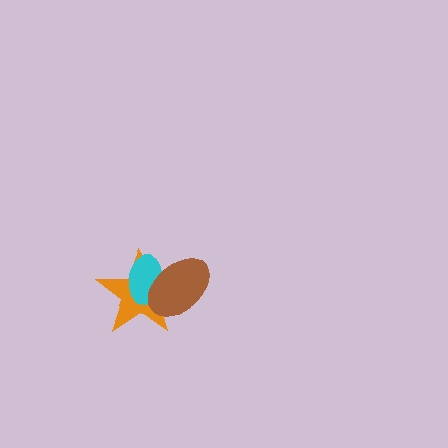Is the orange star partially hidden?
Yes, it is partially covered by another shape.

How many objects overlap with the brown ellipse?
2 objects overlap with the brown ellipse.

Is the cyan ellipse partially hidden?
Yes, it is partially covered by another shape.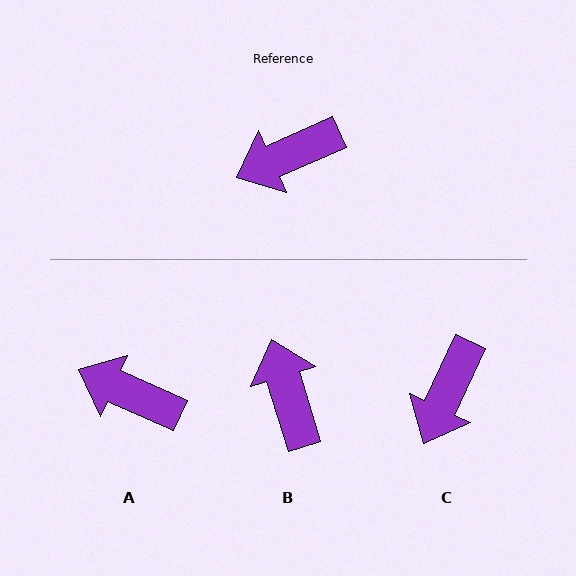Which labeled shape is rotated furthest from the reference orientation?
B, about 97 degrees away.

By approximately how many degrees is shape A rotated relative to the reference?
Approximately 48 degrees clockwise.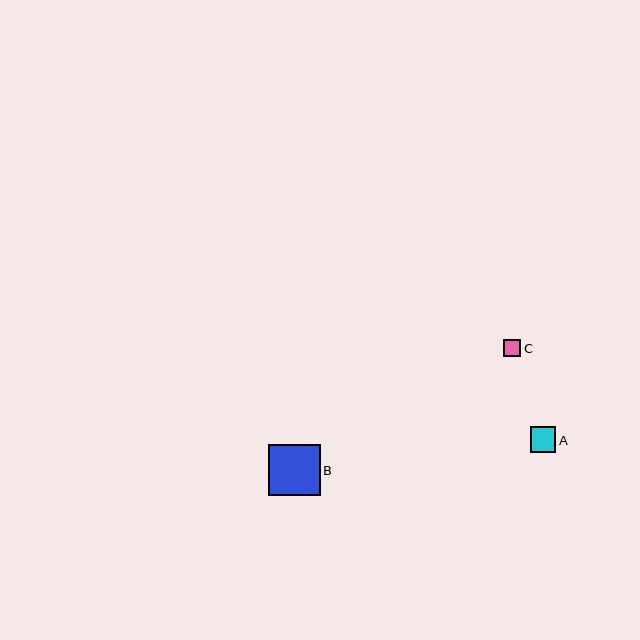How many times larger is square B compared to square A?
Square B is approximately 2.1 times the size of square A.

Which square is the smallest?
Square C is the smallest with a size of approximately 17 pixels.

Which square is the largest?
Square B is the largest with a size of approximately 52 pixels.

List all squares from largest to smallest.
From largest to smallest: B, A, C.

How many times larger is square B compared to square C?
Square B is approximately 3.0 times the size of square C.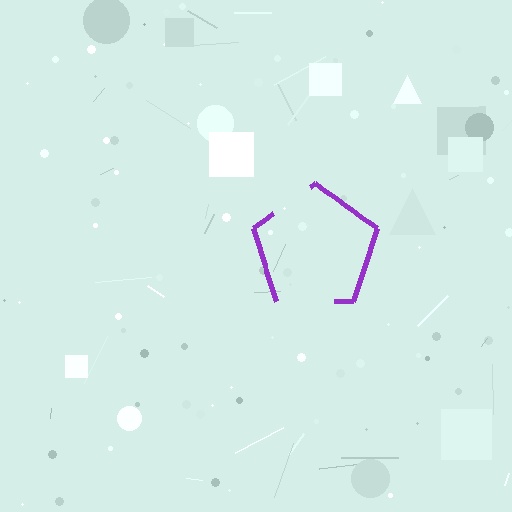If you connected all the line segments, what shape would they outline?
They would outline a pentagon.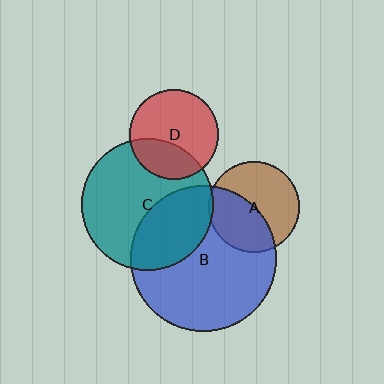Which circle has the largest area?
Circle B (blue).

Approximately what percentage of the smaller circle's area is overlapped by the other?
Approximately 5%.